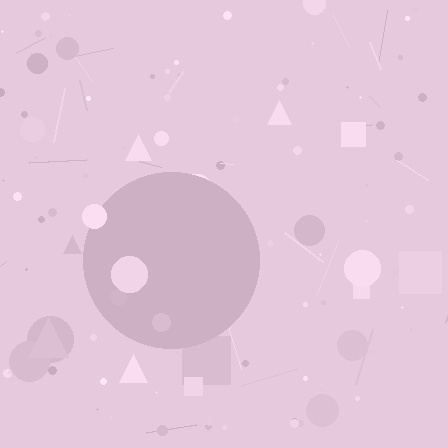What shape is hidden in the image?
A circle is hidden in the image.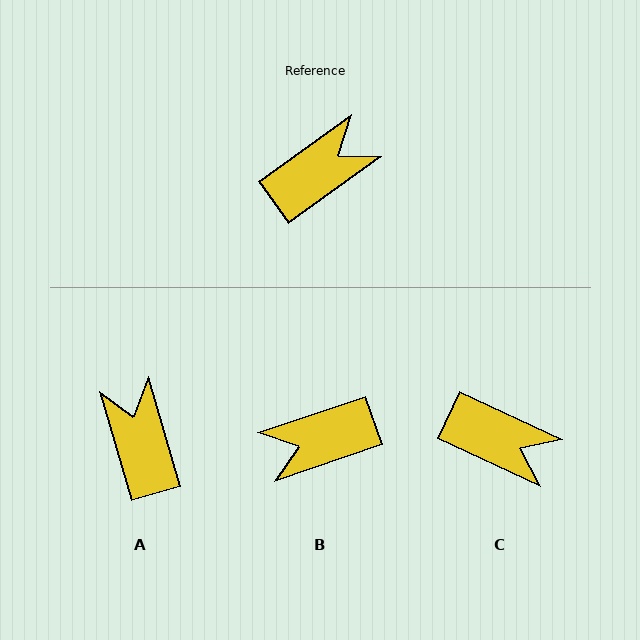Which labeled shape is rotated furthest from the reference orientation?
B, about 163 degrees away.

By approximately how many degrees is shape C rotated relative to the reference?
Approximately 61 degrees clockwise.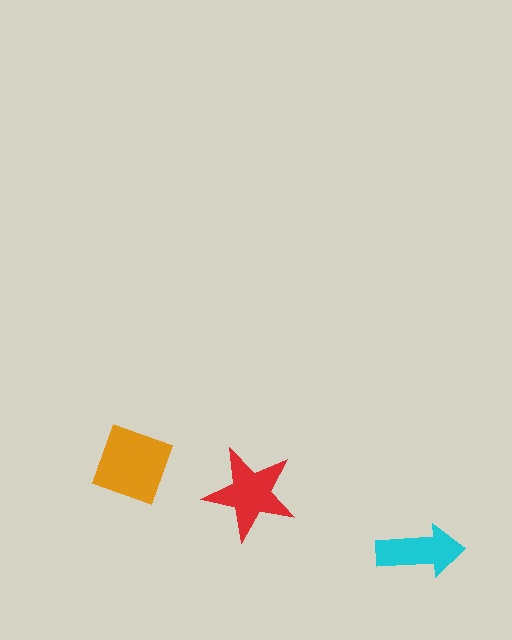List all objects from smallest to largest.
The cyan arrow, the red star, the orange diamond.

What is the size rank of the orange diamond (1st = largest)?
1st.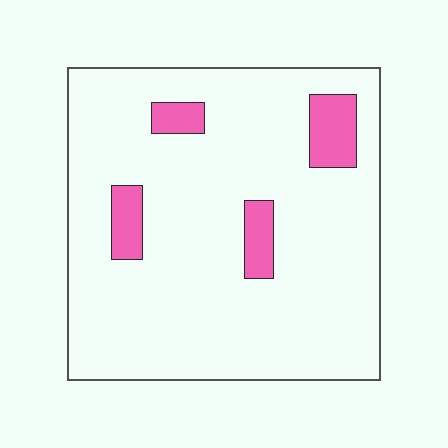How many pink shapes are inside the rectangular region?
4.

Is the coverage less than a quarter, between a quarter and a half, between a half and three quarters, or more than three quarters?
Less than a quarter.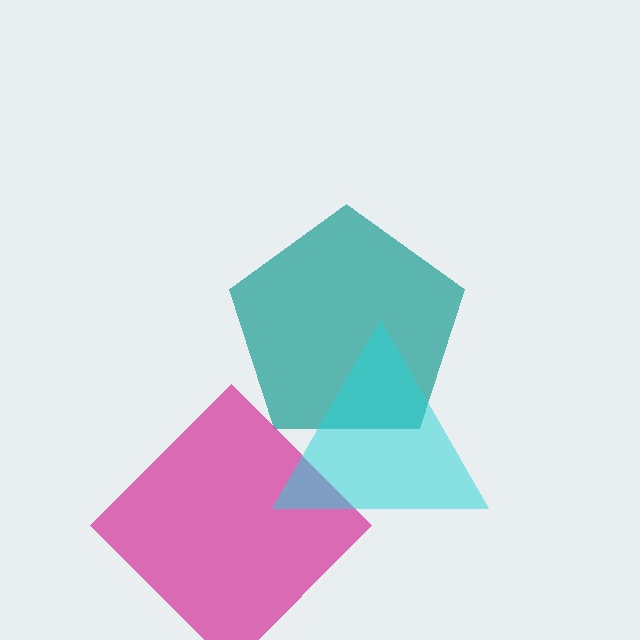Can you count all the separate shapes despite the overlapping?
Yes, there are 3 separate shapes.